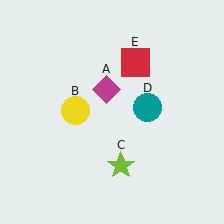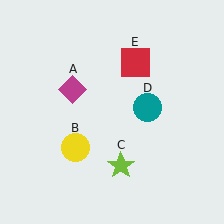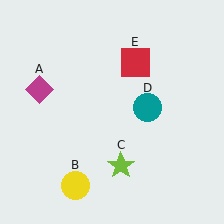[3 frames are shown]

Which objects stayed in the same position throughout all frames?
Lime star (object C) and teal circle (object D) and red square (object E) remained stationary.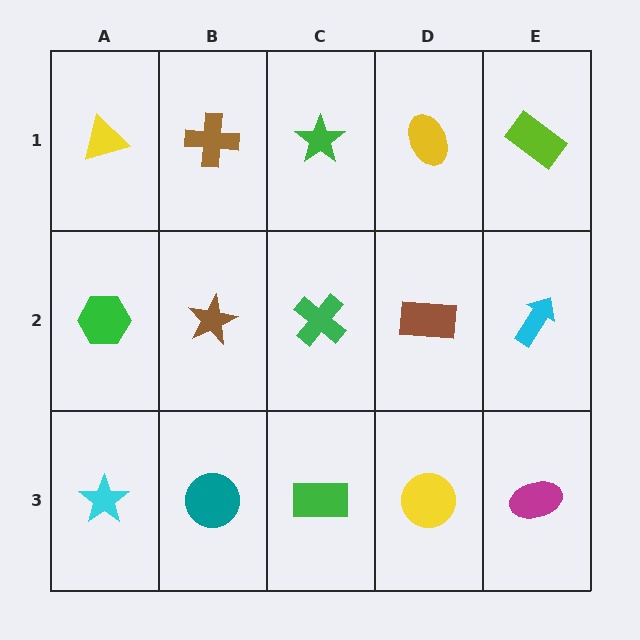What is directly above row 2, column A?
A yellow triangle.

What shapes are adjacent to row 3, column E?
A cyan arrow (row 2, column E), a yellow circle (row 3, column D).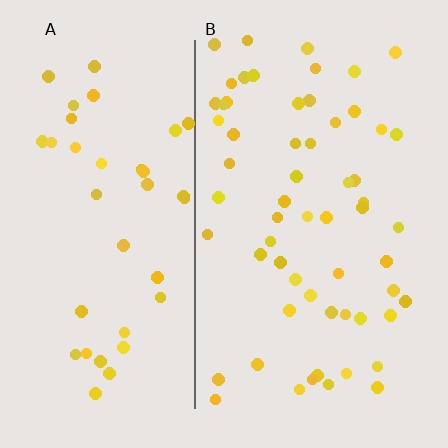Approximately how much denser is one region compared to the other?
Approximately 1.5× — region B over region A.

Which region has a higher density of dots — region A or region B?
B (the right).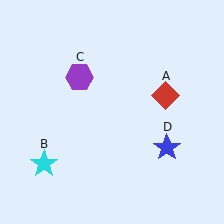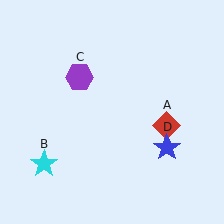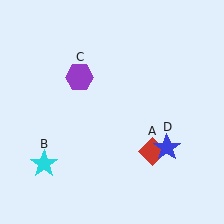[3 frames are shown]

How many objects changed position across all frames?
1 object changed position: red diamond (object A).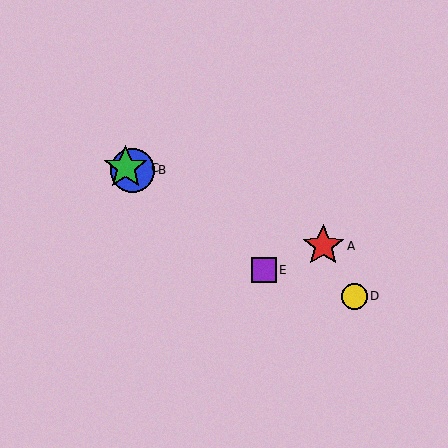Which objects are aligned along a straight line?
Objects A, B, C are aligned along a straight line.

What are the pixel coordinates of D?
Object D is at (354, 296).